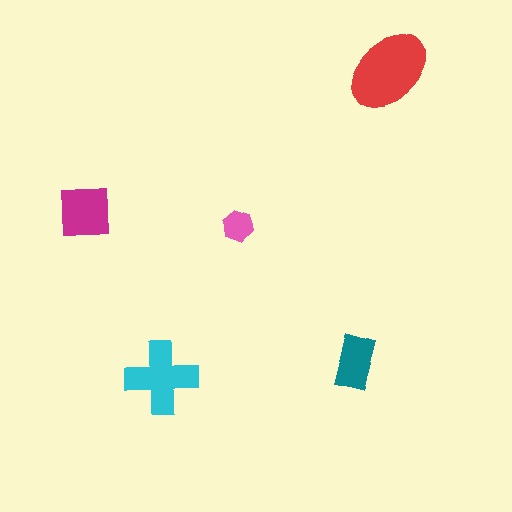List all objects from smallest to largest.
The pink hexagon, the teal rectangle, the magenta square, the cyan cross, the red ellipse.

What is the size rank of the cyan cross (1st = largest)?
2nd.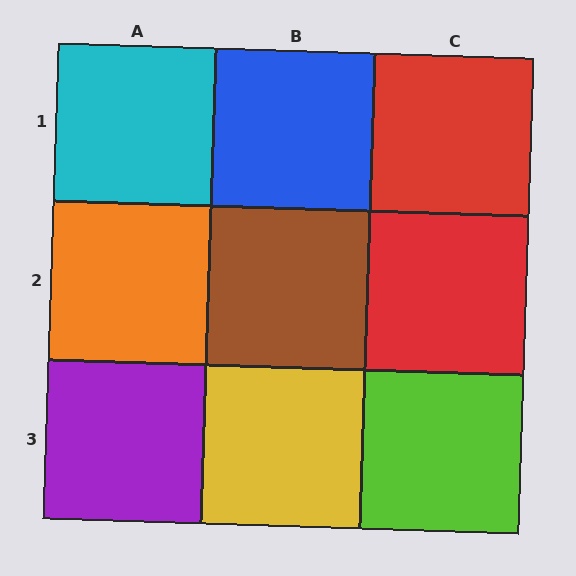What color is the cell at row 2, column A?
Orange.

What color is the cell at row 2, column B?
Brown.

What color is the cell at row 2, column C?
Red.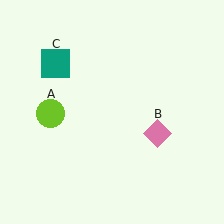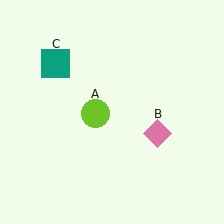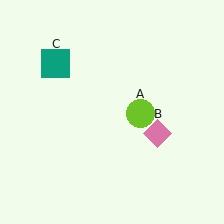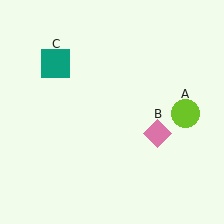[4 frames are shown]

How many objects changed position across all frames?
1 object changed position: lime circle (object A).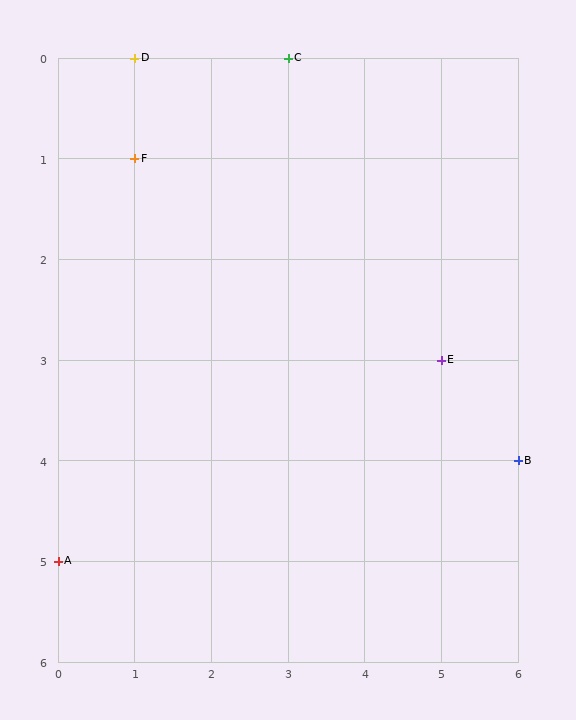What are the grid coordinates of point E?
Point E is at grid coordinates (5, 3).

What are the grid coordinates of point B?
Point B is at grid coordinates (6, 4).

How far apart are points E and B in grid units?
Points E and B are 1 column and 1 row apart (about 1.4 grid units diagonally).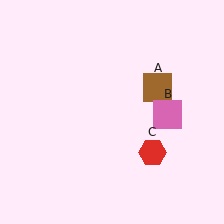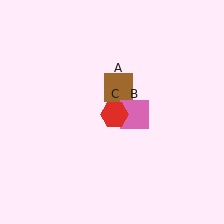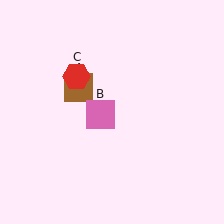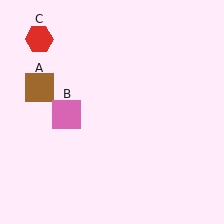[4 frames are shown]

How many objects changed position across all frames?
3 objects changed position: brown square (object A), pink square (object B), red hexagon (object C).